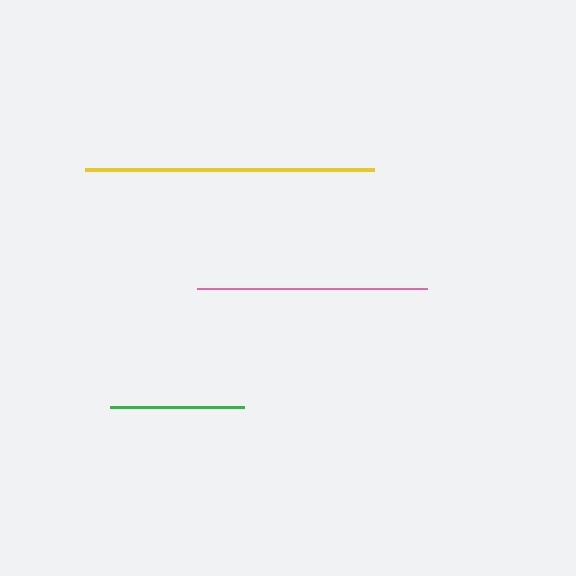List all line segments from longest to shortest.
From longest to shortest: yellow, pink, green.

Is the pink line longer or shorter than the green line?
The pink line is longer than the green line.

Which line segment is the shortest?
The green line is the shortest at approximately 134 pixels.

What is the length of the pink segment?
The pink segment is approximately 231 pixels long.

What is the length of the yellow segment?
The yellow segment is approximately 289 pixels long.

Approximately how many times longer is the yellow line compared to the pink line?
The yellow line is approximately 1.3 times the length of the pink line.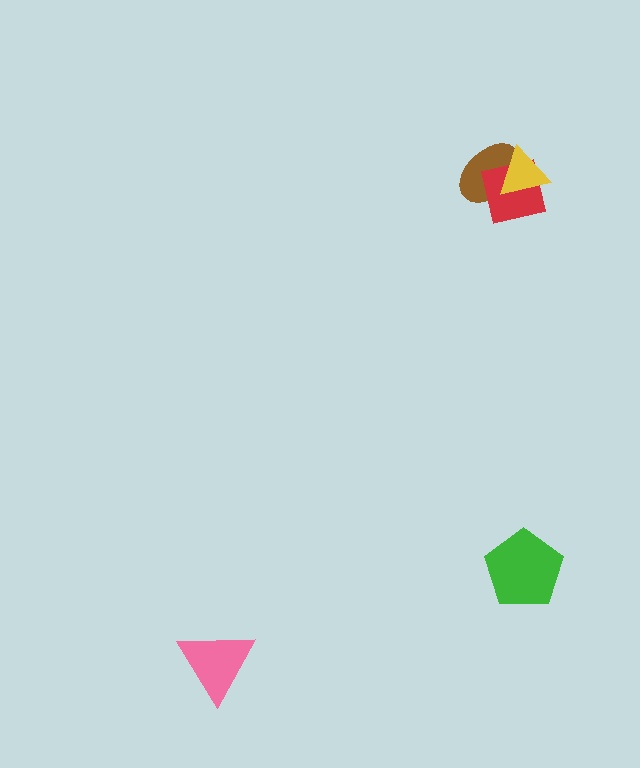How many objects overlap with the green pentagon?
0 objects overlap with the green pentagon.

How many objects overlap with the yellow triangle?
2 objects overlap with the yellow triangle.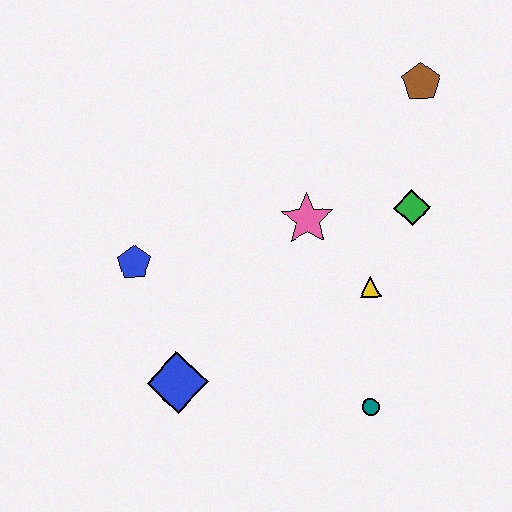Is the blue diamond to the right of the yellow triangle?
No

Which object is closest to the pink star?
The yellow triangle is closest to the pink star.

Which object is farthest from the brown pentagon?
The blue diamond is farthest from the brown pentagon.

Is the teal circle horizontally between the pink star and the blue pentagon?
No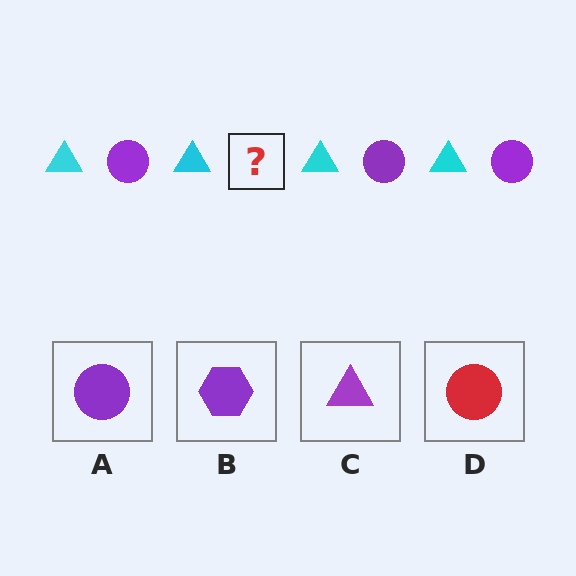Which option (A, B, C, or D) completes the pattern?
A.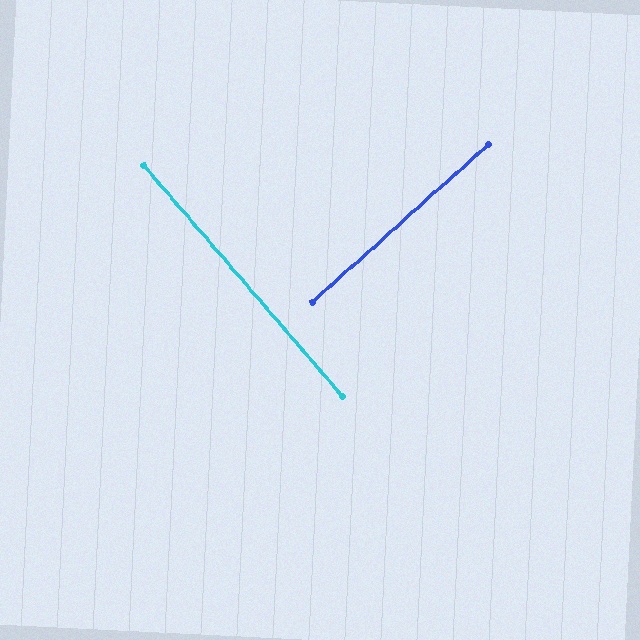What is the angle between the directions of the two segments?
Approximately 89 degrees.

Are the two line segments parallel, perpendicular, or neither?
Perpendicular — they meet at approximately 89°.